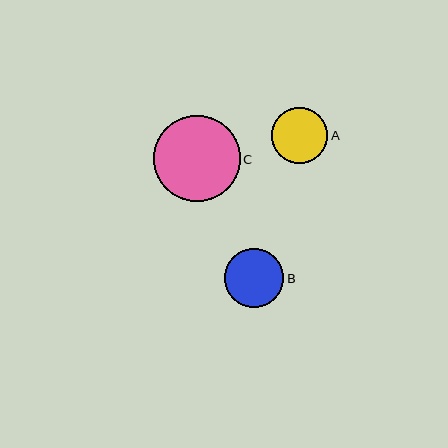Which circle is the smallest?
Circle A is the smallest with a size of approximately 56 pixels.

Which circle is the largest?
Circle C is the largest with a size of approximately 87 pixels.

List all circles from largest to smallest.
From largest to smallest: C, B, A.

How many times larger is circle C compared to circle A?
Circle C is approximately 1.6 times the size of circle A.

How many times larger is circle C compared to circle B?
Circle C is approximately 1.5 times the size of circle B.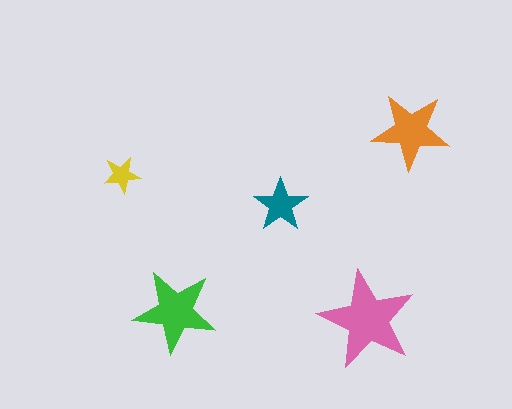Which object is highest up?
The orange star is topmost.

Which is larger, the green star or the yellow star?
The green one.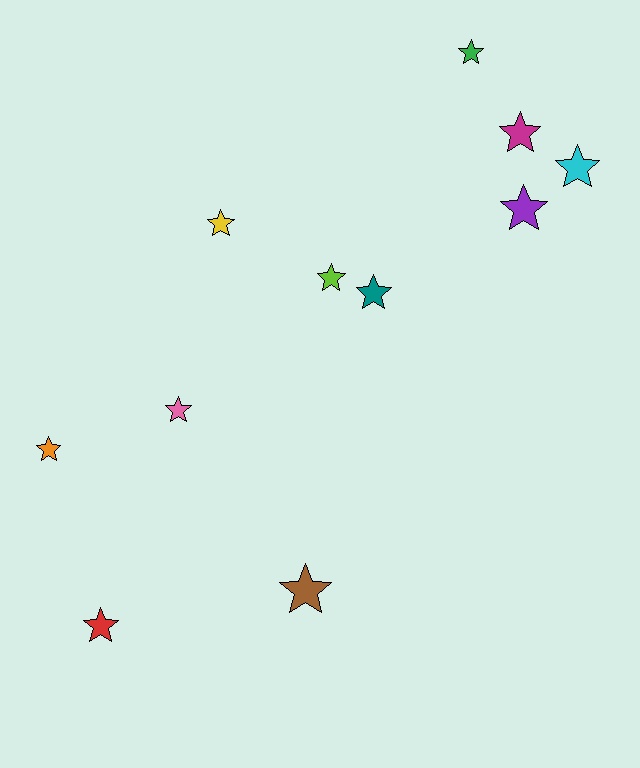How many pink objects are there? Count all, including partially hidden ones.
There is 1 pink object.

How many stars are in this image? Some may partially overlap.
There are 11 stars.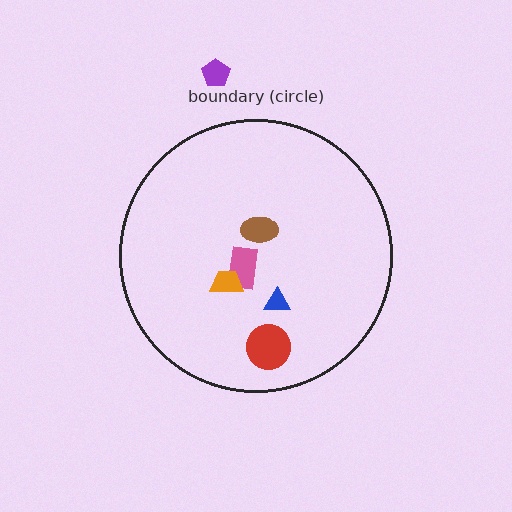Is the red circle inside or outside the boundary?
Inside.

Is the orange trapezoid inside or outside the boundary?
Inside.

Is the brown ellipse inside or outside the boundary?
Inside.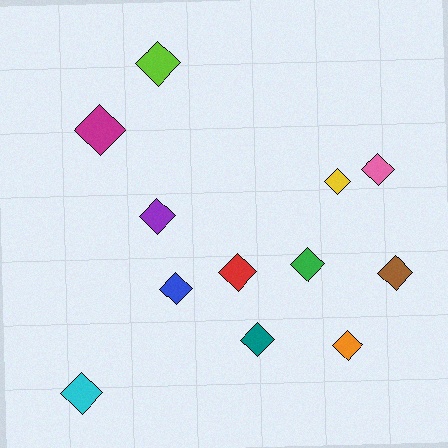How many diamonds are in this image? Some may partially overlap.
There are 12 diamonds.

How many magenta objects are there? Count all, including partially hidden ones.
There is 1 magenta object.